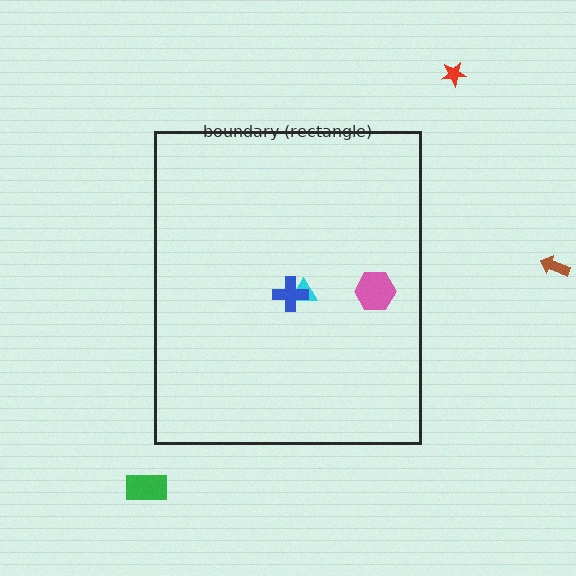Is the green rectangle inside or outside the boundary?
Outside.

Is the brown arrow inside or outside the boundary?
Outside.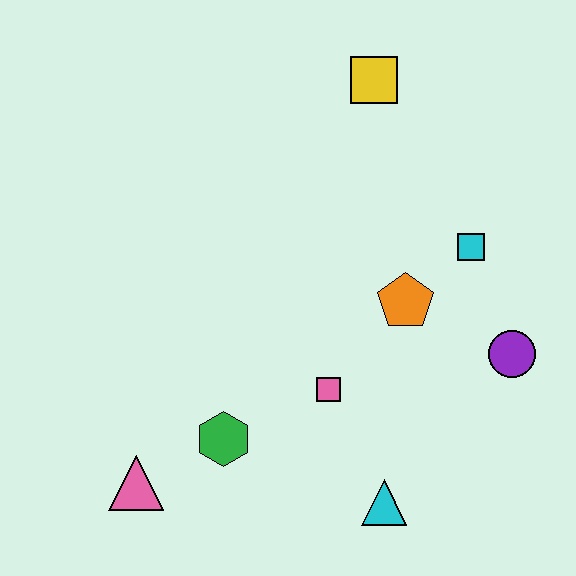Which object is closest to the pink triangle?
The green hexagon is closest to the pink triangle.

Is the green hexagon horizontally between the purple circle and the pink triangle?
Yes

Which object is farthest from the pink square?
The yellow square is farthest from the pink square.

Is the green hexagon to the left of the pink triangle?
No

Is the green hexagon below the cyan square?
Yes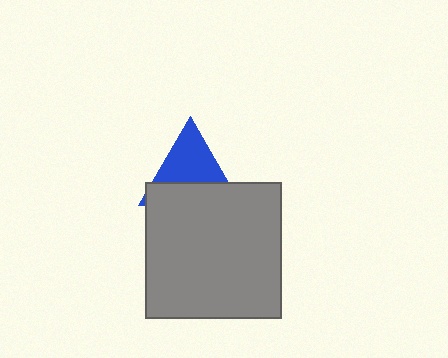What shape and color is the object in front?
The object in front is a gray square.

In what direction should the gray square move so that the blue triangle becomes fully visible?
The gray square should move down. That is the shortest direction to clear the overlap and leave the blue triangle fully visible.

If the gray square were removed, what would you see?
You would see the complete blue triangle.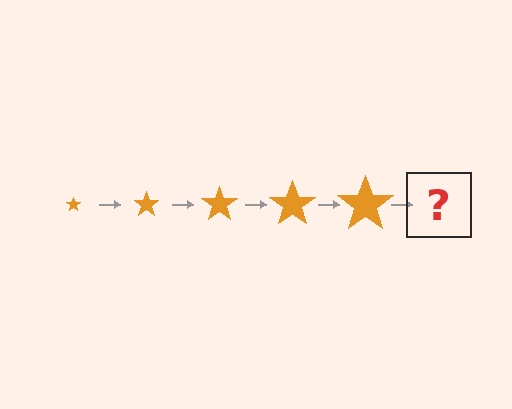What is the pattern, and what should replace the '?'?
The pattern is that the star gets progressively larger each step. The '?' should be an orange star, larger than the previous one.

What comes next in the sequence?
The next element should be an orange star, larger than the previous one.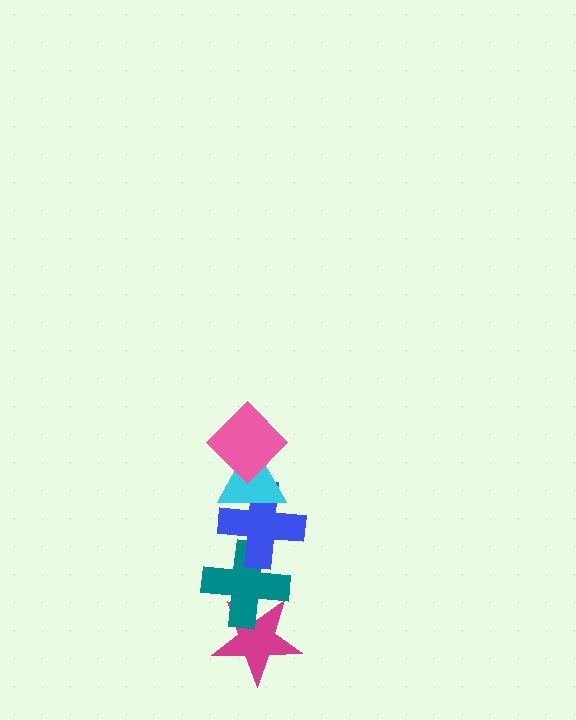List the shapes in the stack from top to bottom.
From top to bottom: the pink diamond, the cyan triangle, the blue cross, the teal cross, the magenta star.